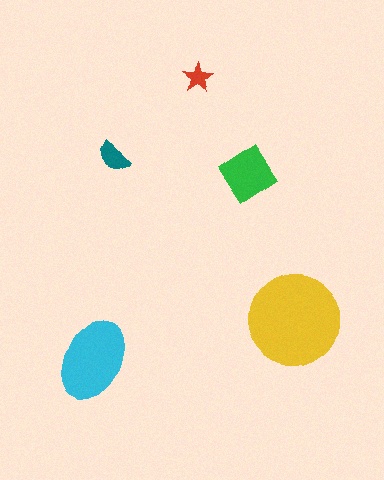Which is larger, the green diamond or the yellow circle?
The yellow circle.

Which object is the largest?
The yellow circle.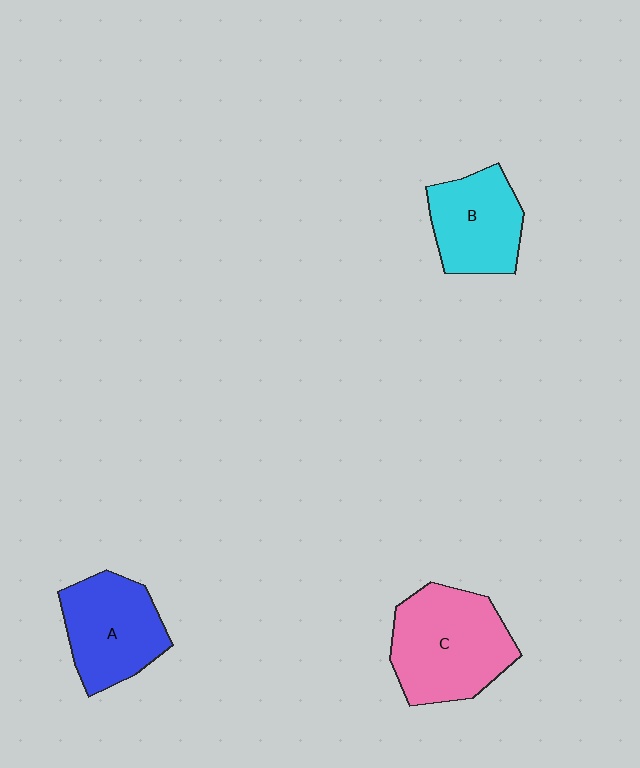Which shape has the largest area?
Shape C (pink).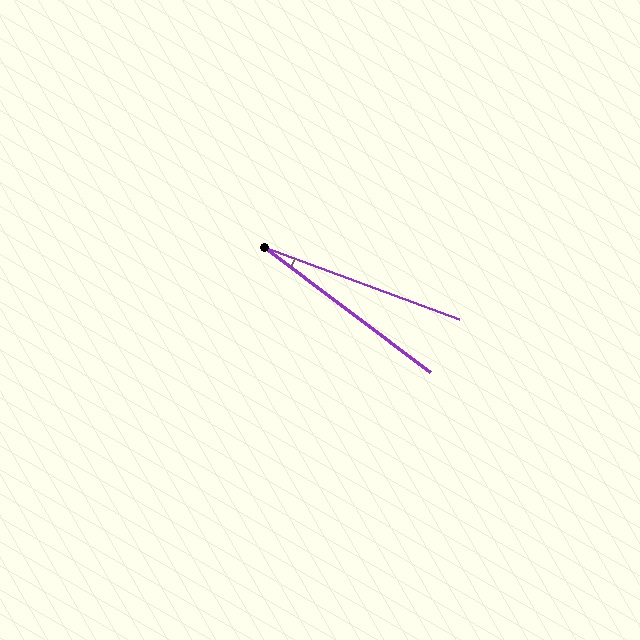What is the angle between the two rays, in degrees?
Approximately 17 degrees.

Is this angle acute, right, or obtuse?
It is acute.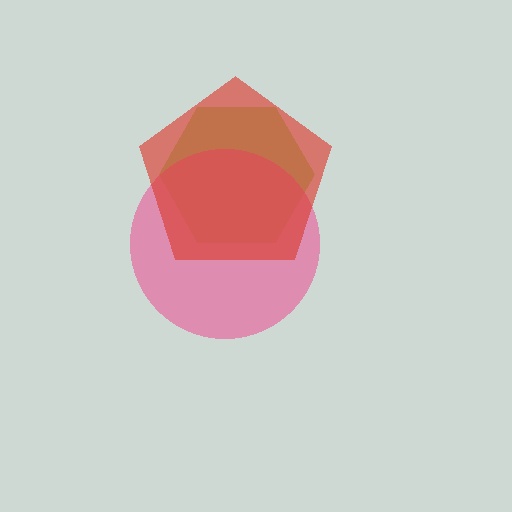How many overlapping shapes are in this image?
There are 3 overlapping shapes in the image.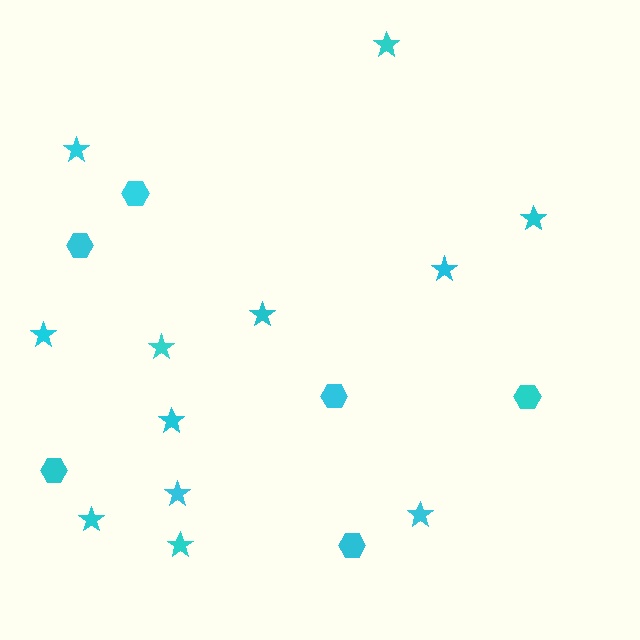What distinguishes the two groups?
There are 2 groups: one group of hexagons (6) and one group of stars (12).